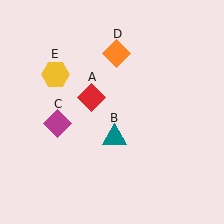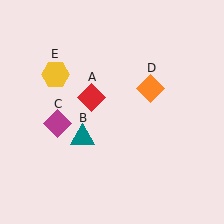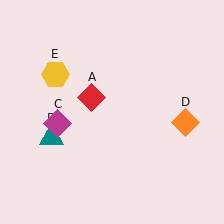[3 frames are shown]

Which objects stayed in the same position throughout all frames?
Red diamond (object A) and magenta diamond (object C) and yellow hexagon (object E) remained stationary.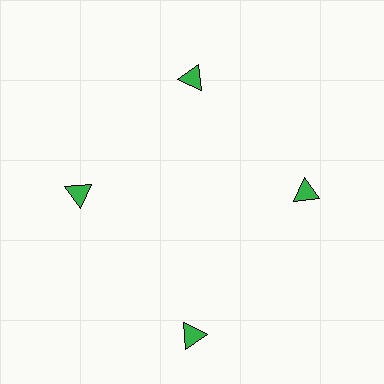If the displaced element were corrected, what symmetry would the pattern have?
It would have 4-fold rotational symmetry — the pattern would map onto itself every 90 degrees.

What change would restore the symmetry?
The symmetry would be restored by moving it inward, back onto the ring so that all 4 triangles sit at equal angles and equal distance from the center.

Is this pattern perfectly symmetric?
No. The 4 green triangles are arranged in a ring, but one element near the 6 o'clock position is pushed outward from the center, breaking the 4-fold rotational symmetry.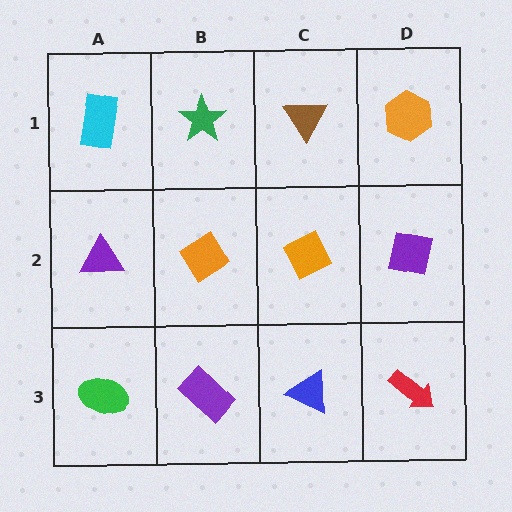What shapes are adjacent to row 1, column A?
A purple triangle (row 2, column A), a green star (row 1, column B).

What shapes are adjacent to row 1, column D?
A purple square (row 2, column D), a brown triangle (row 1, column C).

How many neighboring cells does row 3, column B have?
3.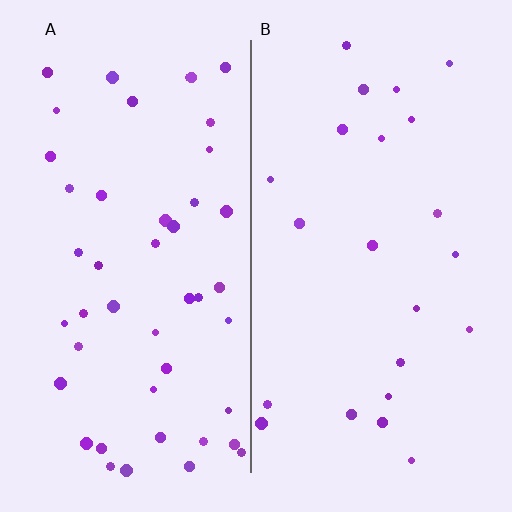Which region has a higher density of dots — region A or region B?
A (the left).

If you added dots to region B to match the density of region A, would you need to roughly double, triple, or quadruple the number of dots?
Approximately double.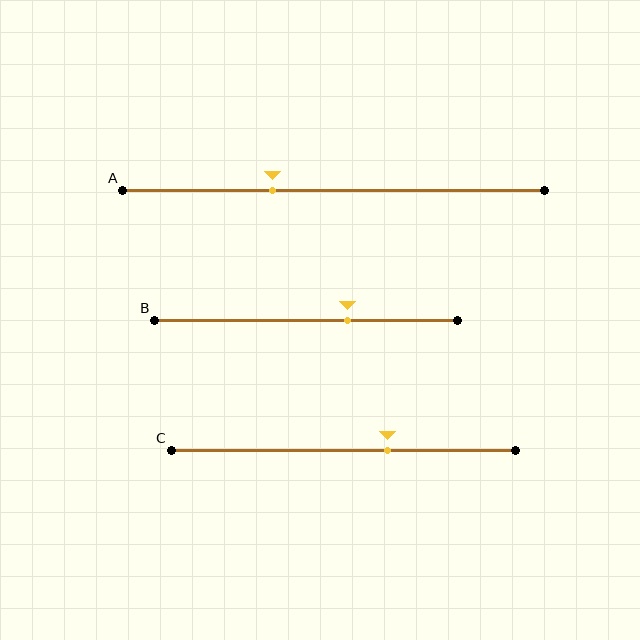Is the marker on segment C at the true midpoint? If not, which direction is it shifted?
No, the marker on segment C is shifted to the right by about 13% of the segment length.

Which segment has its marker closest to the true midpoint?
Segment C has its marker closest to the true midpoint.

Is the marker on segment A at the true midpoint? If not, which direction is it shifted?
No, the marker on segment A is shifted to the left by about 14% of the segment length.